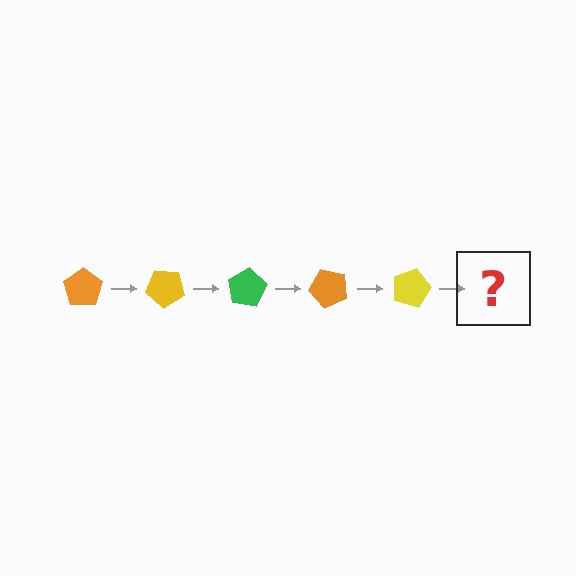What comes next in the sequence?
The next element should be a green pentagon, rotated 200 degrees from the start.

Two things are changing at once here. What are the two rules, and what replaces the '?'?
The two rules are that it rotates 40 degrees each step and the color cycles through orange, yellow, and green. The '?' should be a green pentagon, rotated 200 degrees from the start.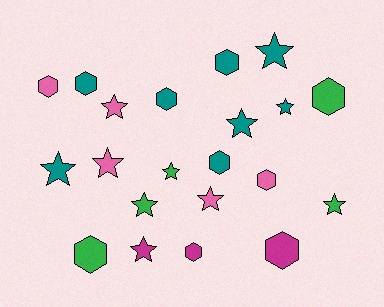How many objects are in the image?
There are 21 objects.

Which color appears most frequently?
Teal, with 8 objects.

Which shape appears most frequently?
Star, with 11 objects.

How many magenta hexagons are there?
There are 2 magenta hexagons.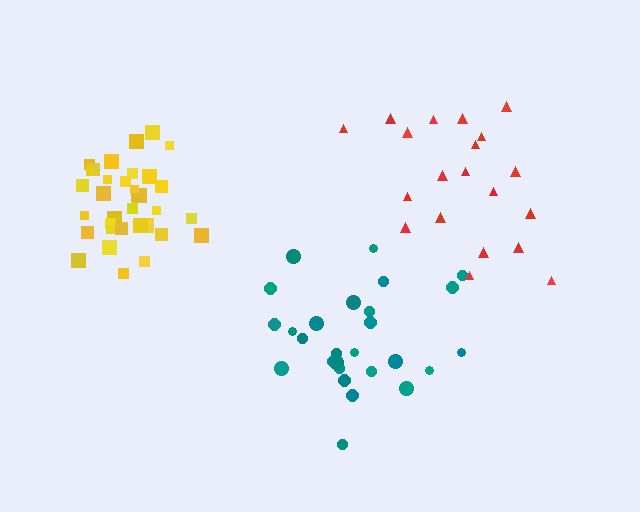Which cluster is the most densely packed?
Yellow.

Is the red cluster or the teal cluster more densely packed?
Teal.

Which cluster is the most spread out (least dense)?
Red.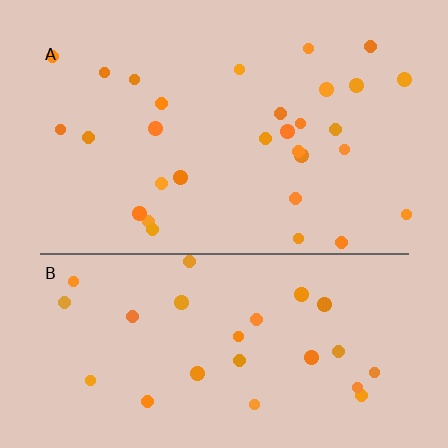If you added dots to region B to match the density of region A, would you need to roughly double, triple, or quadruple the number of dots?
Approximately double.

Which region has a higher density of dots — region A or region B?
A (the top).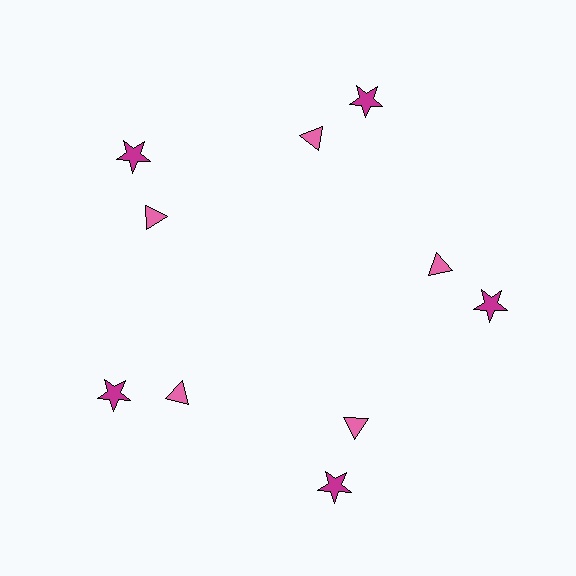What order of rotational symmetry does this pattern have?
This pattern has 5-fold rotational symmetry.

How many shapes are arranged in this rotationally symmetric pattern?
There are 10 shapes, arranged in 5 groups of 2.